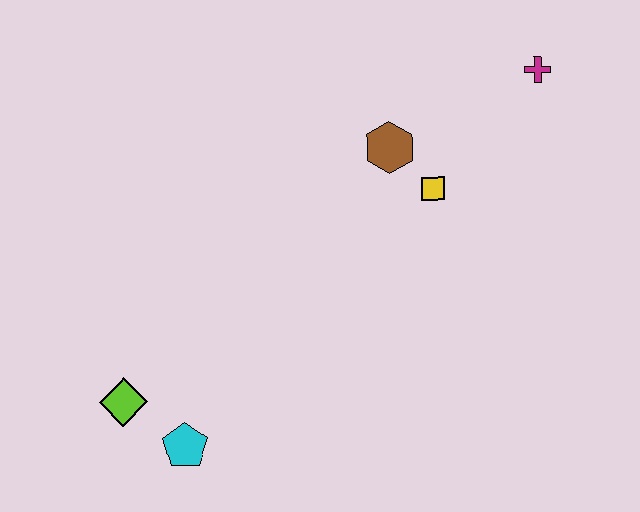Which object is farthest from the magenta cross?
The lime diamond is farthest from the magenta cross.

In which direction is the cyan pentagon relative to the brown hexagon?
The cyan pentagon is below the brown hexagon.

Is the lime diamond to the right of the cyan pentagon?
No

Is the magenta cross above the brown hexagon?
Yes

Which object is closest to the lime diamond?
The cyan pentagon is closest to the lime diamond.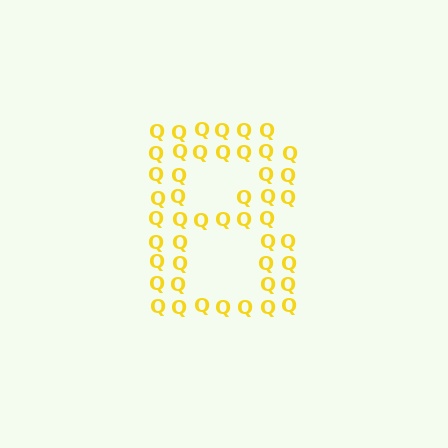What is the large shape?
The large shape is the letter B.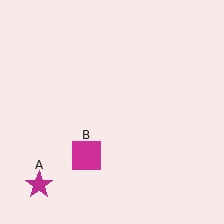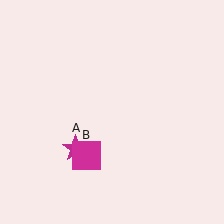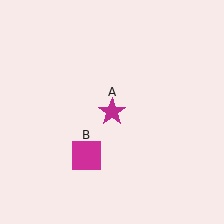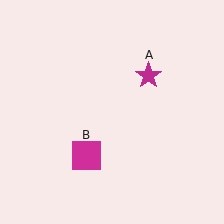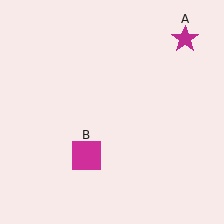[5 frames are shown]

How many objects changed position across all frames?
1 object changed position: magenta star (object A).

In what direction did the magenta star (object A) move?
The magenta star (object A) moved up and to the right.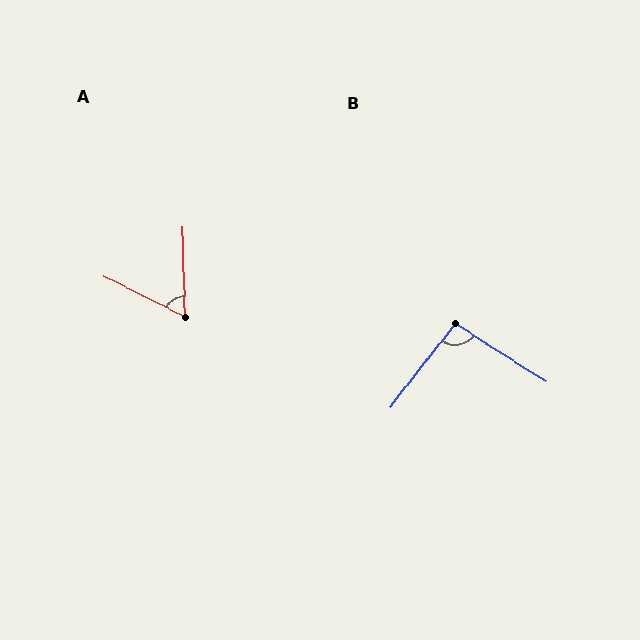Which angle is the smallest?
A, at approximately 62 degrees.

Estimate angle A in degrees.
Approximately 62 degrees.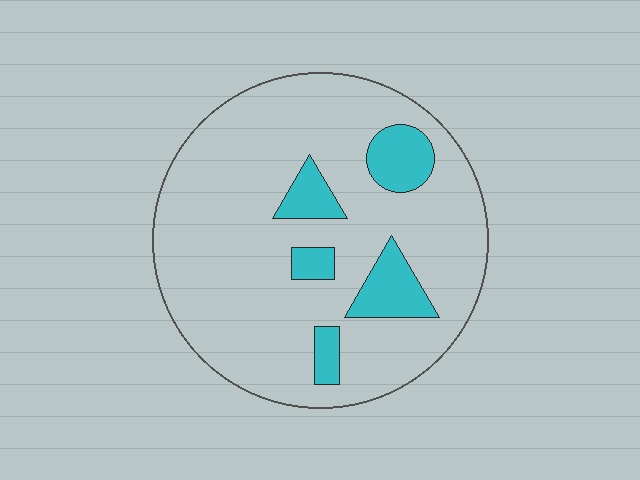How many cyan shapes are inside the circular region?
5.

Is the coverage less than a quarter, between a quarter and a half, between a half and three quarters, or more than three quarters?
Less than a quarter.